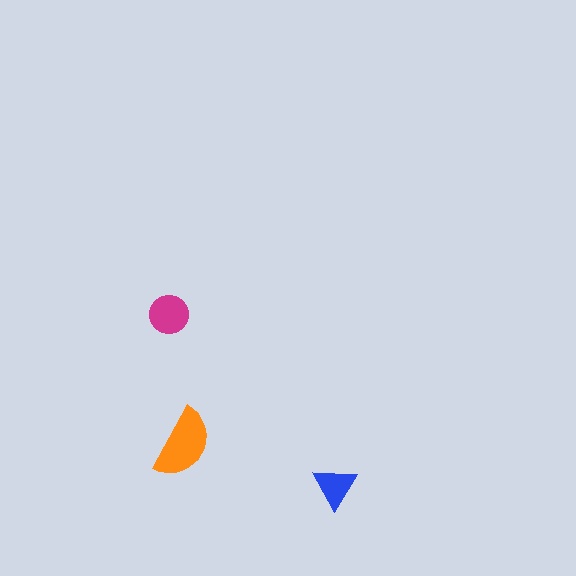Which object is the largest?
The orange semicircle.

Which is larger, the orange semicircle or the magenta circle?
The orange semicircle.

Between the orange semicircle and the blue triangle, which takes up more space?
The orange semicircle.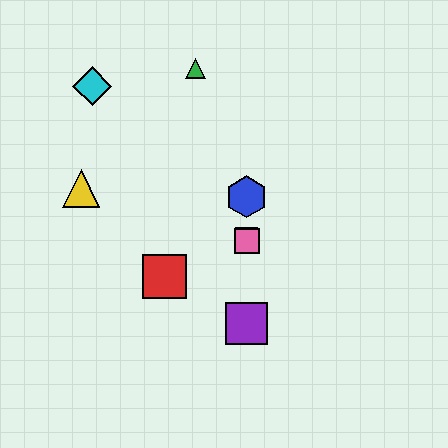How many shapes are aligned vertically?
4 shapes (the blue hexagon, the purple square, the orange square, the pink square) are aligned vertically.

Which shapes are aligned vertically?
The blue hexagon, the purple square, the orange square, the pink square are aligned vertically.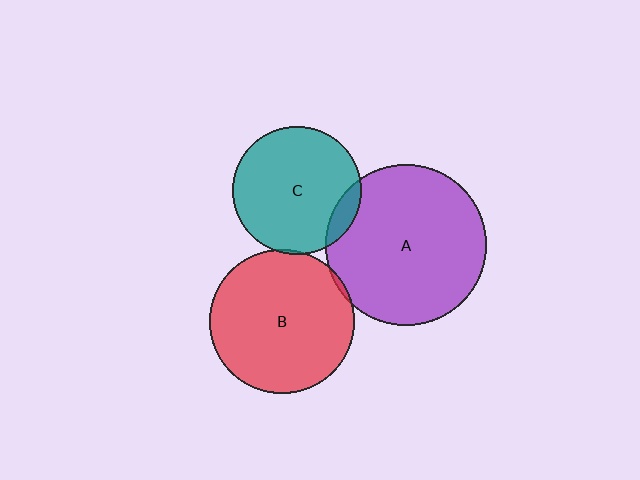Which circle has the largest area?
Circle A (purple).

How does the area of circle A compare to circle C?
Approximately 1.6 times.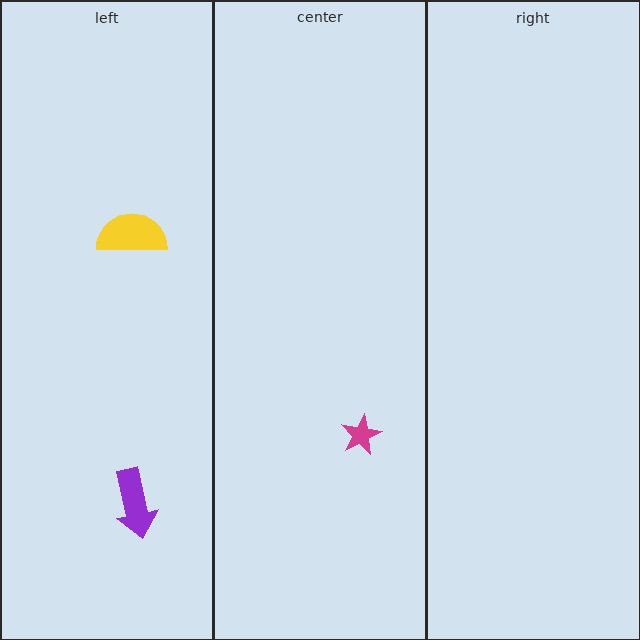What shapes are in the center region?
The magenta star.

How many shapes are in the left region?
2.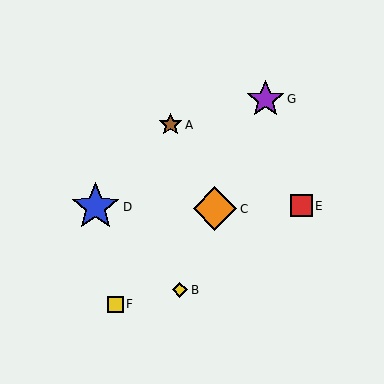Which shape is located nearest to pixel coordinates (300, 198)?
The red square (labeled E) at (301, 206) is nearest to that location.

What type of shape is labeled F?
Shape F is a yellow square.